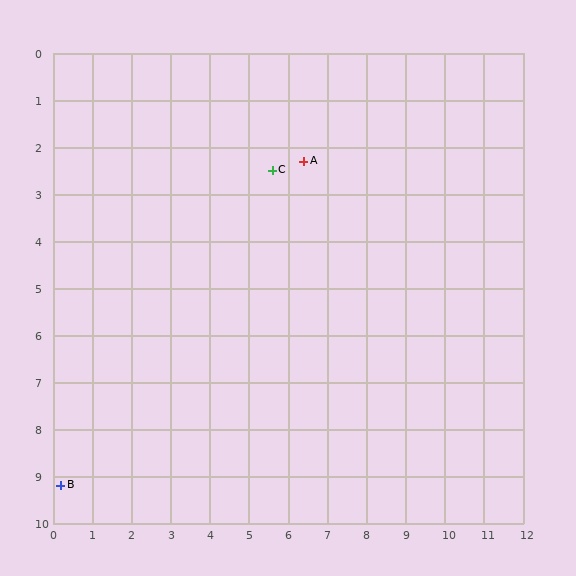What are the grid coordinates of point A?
Point A is at approximately (6.4, 2.3).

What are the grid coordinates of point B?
Point B is at approximately (0.2, 9.2).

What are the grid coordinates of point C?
Point C is at approximately (5.6, 2.5).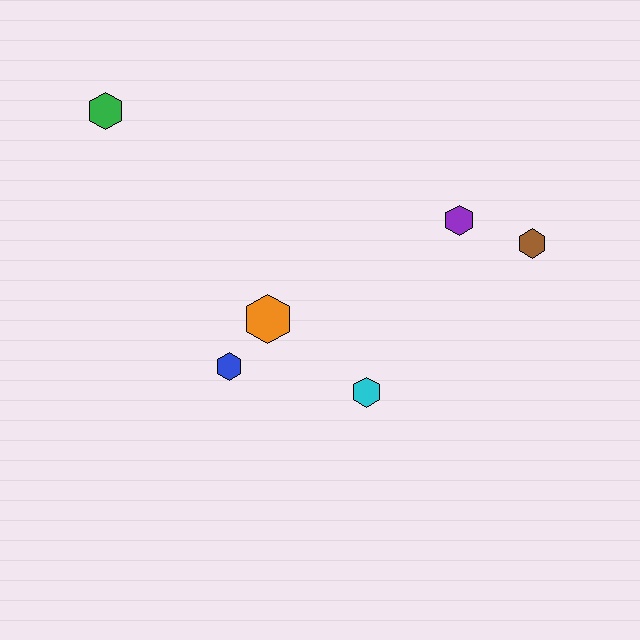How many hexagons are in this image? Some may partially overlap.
There are 6 hexagons.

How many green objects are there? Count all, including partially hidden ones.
There is 1 green object.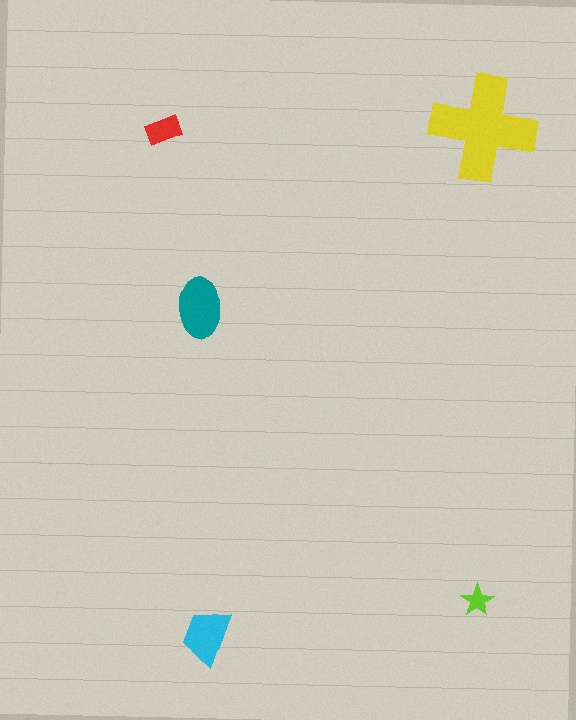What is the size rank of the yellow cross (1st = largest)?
1st.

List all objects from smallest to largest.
The lime star, the red rectangle, the cyan trapezoid, the teal ellipse, the yellow cross.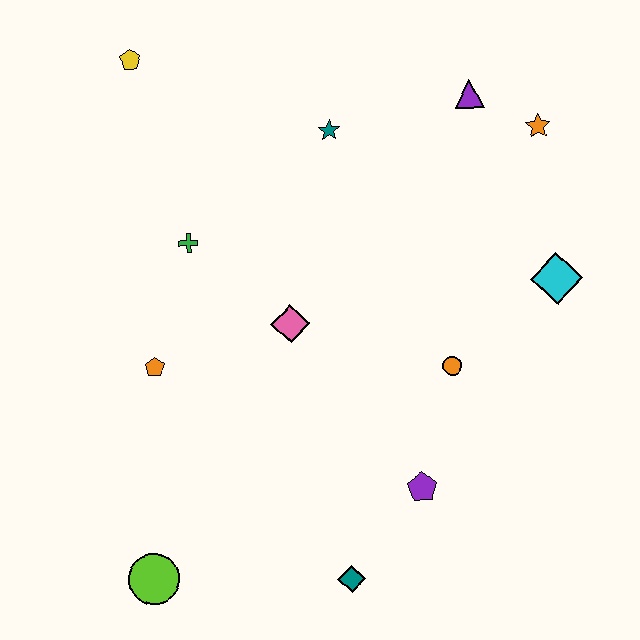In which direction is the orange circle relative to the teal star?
The orange circle is below the teal star.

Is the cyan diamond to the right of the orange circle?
Yes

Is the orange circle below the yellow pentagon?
Yes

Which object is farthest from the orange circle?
The yellow pentagon is farthest from the orange circle.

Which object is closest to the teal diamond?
The purple pentagon is closest to the teal diamond.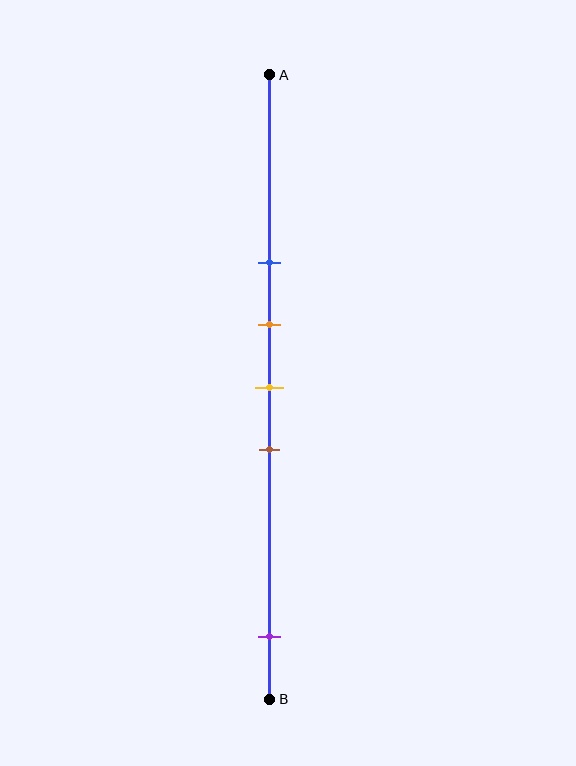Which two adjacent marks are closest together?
The orange and yellow marks are the closest adjacent pair.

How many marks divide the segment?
There are 5 marks dividing the segment.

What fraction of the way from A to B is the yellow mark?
The yellow mark is approximately 50% (0.5) of the way from A to B.